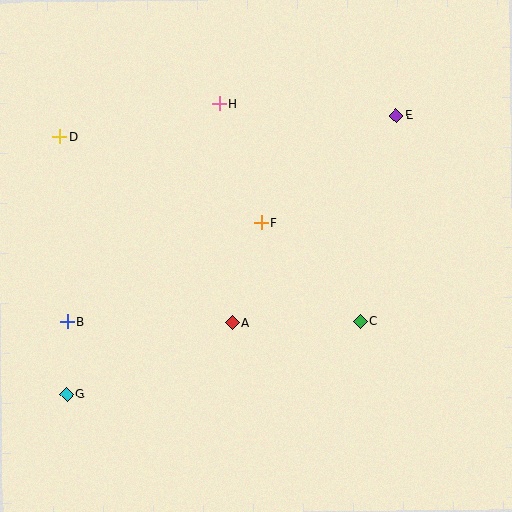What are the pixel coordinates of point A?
Point A is at (232, 323).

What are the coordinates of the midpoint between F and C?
The midpoint between F and C is at (310, 272).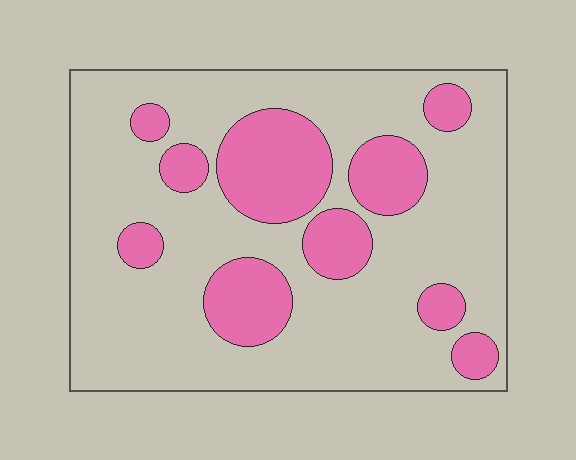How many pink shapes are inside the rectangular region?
10.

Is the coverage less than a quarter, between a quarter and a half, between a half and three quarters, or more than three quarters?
Between a quarter and a half.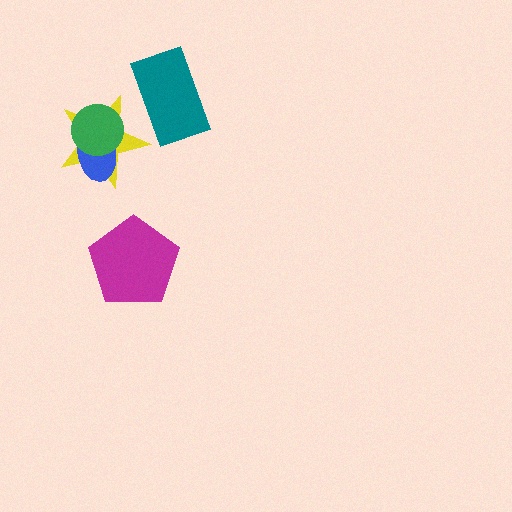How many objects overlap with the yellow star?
3 objects overlap with the yellow star.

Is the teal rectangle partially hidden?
No, no other shape covers it.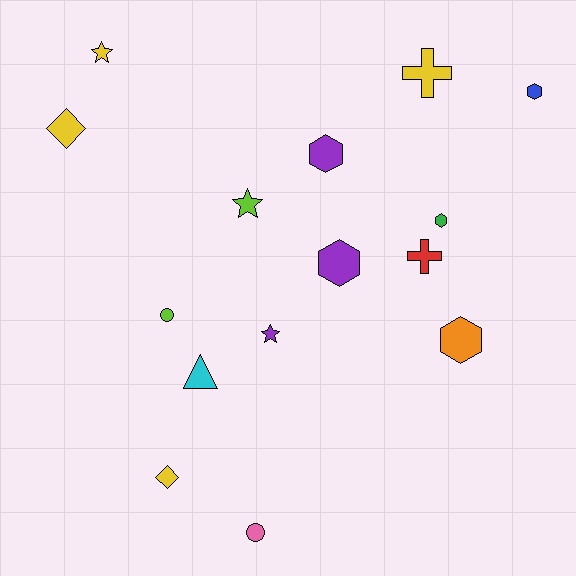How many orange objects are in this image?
There is 1 orange object.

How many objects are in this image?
There are 15 objects.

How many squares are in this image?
There are no squares.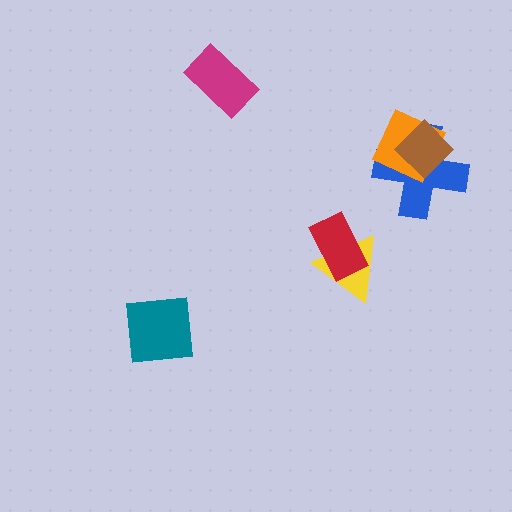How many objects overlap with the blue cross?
2 objects overlap with the blue cross.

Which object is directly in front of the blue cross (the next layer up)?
The orange diamond is directly in front of the blue cross.